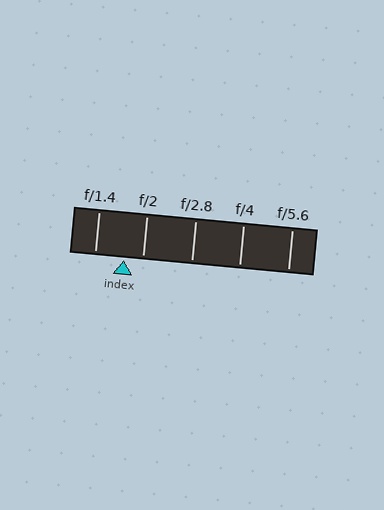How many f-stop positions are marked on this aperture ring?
There are 5 f-stop positions marked.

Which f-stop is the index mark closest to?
The index mark is closest to f/2.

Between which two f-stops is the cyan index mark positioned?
The index mark is between f/1.4 and f/2.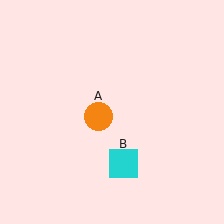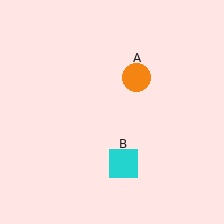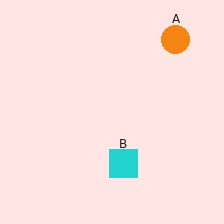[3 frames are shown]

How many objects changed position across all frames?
1 object changed position: orange circle (object A).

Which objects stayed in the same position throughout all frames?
Cyan square (object B) remained stationary.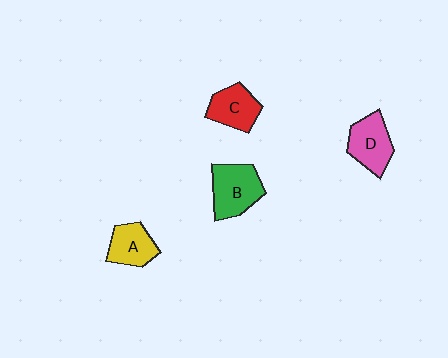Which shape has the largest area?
Shape B (green).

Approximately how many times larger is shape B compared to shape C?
Approximately 1.3 times.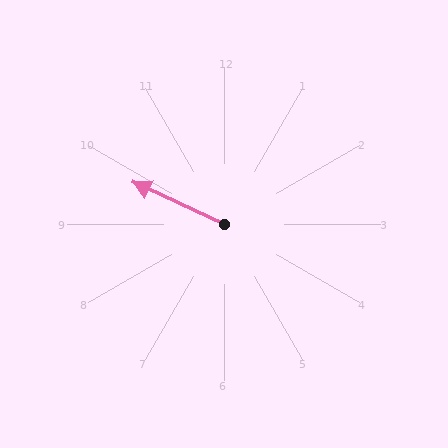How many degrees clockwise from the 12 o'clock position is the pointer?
Approximately 295 degrees.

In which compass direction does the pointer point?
Northwest.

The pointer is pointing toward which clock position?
Roughly 10 o'clock.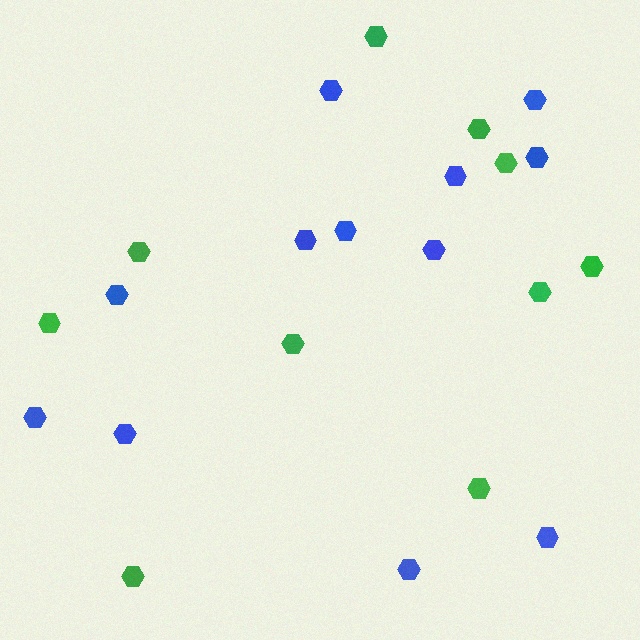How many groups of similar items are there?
There are 2 groups: one group of green hexagons (10) and one group of blue hexagons (12).